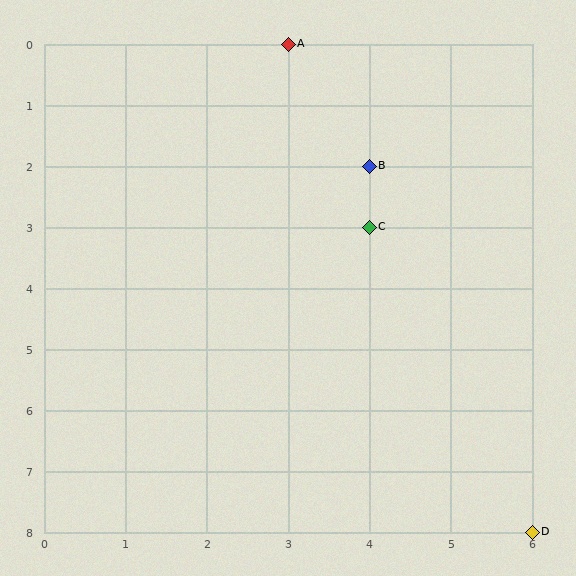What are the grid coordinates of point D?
Point D is at grid coordinates (6, 8).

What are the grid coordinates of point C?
Point C is at grid coordinates (4, 3).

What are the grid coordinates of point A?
Point A is at grid coordinates (3, 0).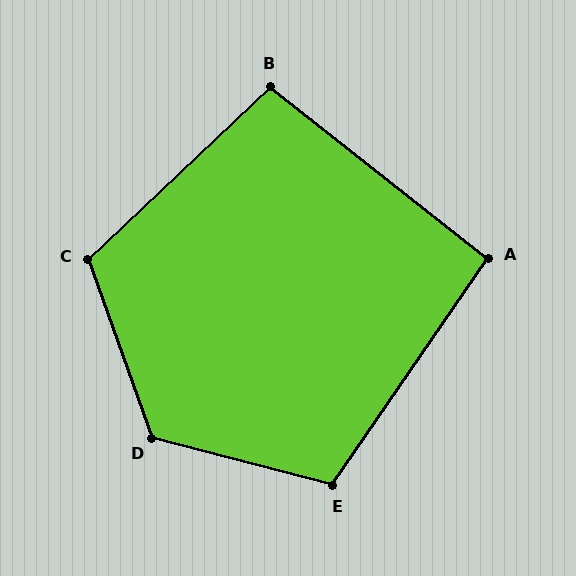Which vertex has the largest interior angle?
D, at approximately 125 degrees.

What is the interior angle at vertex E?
Approximately 110 degrees (obtuse).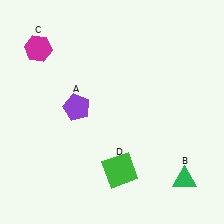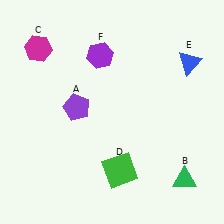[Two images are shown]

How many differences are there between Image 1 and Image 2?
There are 2 differences between the two images.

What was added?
A blue triangle (E), a purple hexagon (F) were added in Image 2.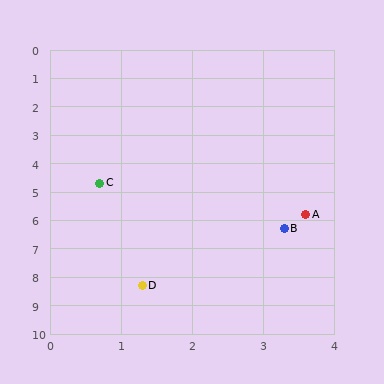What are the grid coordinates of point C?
Point C is at approximately (0.7, 4.7).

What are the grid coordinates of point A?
Point A is at approximately (3.6, 5.8).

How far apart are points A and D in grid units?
Points A and D are about 3.4 grid units apart.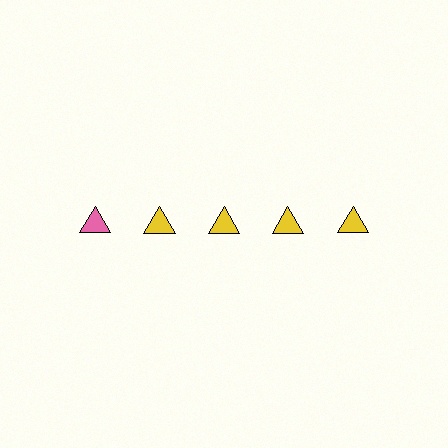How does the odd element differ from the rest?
It has a different color: pink instead of yellow.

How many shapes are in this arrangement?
There are 5 shapes arranged in a grid pattern.